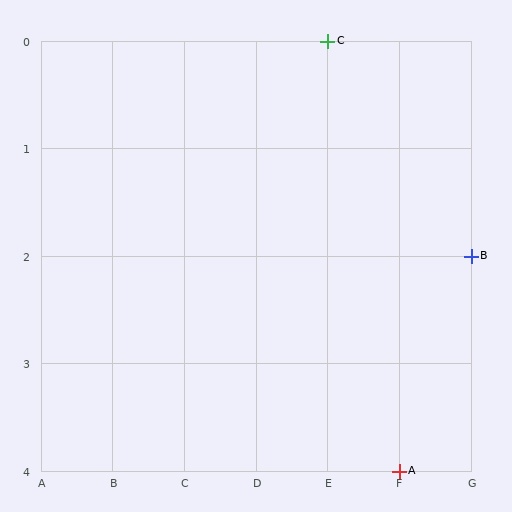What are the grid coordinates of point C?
Point C is at grid coordinates (E, 0).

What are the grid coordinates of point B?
Point B is at grid coordinates (G, 2).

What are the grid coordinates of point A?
Point A is at grid coordinates (F, 4).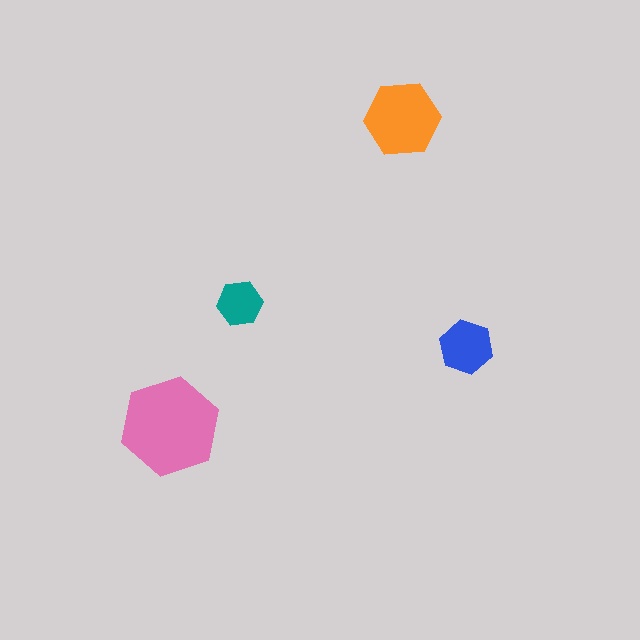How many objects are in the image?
There are 4 objects in the image.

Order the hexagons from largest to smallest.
the pink one, the orange one, the blue one, the teal one.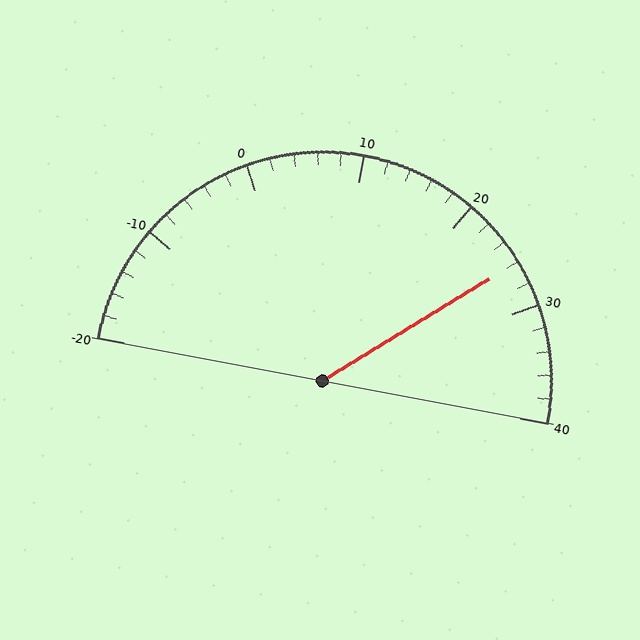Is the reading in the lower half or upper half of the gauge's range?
The reading is in the upper half of the range (-20 to 40).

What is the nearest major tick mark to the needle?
The nearest major tick mark is 30.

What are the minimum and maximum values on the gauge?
The gauge ranges from -20 to 40.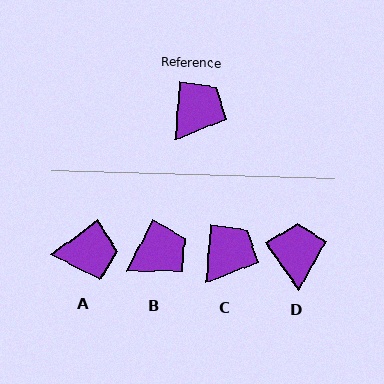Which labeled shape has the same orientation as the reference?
C.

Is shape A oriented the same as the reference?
No, it is off by about 49 degrees.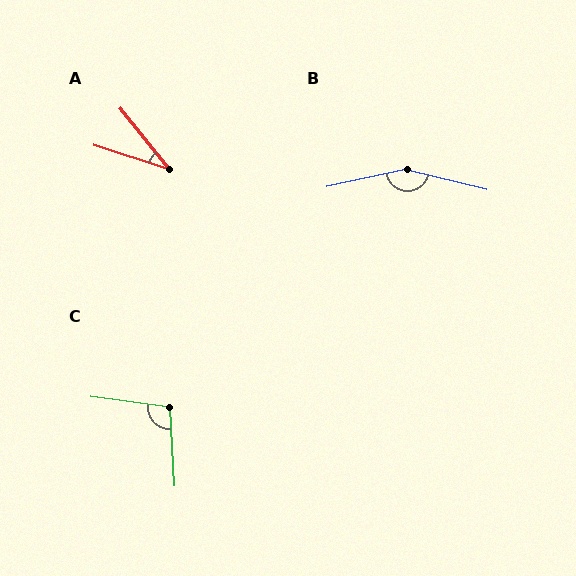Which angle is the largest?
B, at approximately 154 degrees.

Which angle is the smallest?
A, at approximately 33 degrees.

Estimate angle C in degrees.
Approximately 101 degrees.